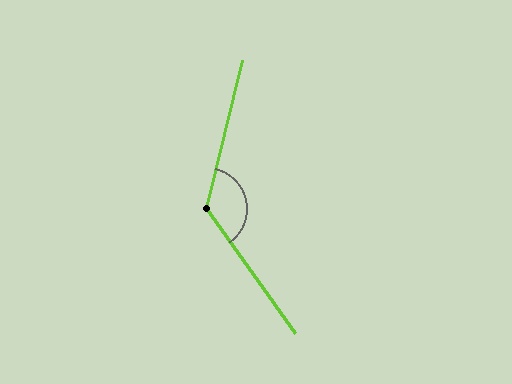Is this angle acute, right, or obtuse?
It is obtuse.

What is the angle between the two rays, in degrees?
Approximately 130 degrees.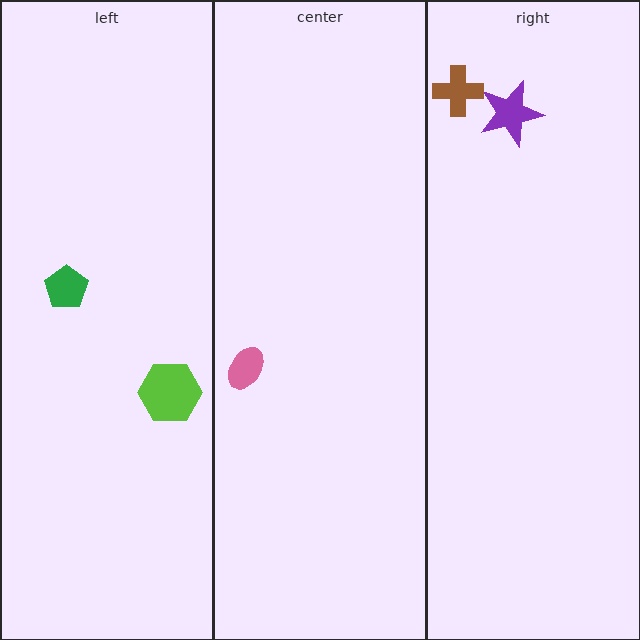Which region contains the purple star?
The right region.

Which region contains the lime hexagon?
The left region.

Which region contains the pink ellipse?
The center region.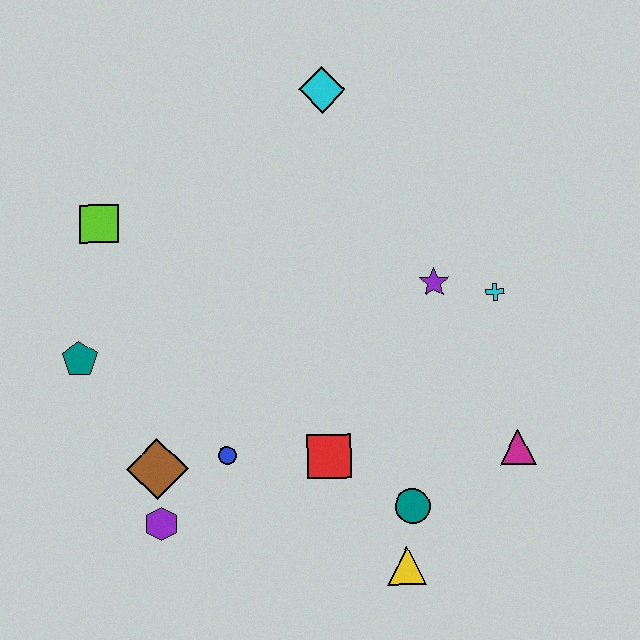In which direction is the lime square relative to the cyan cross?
The lime square is to the left of the cyan cross.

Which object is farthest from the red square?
The cyan diamond is farthest from the red square.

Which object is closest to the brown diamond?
The purple hexagon is closest to the brown diamond.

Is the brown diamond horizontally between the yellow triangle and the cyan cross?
No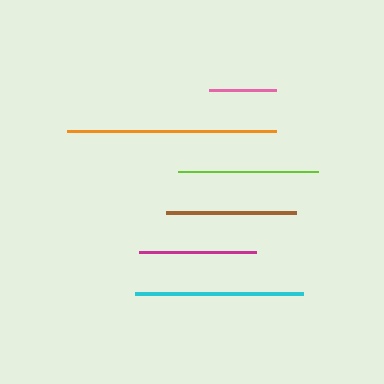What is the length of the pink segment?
The pink segment is approximately 67 pixels long.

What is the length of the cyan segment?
The cyan segment is approximately 168 pixels long.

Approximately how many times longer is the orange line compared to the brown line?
The orange line is approximately 1.6 times the length of the brown line.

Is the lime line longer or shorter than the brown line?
The lime line is longer than the brown line.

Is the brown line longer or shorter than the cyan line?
The cyan line is longer than the brown line.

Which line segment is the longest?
The orange line is the longest at approximately 209 pixels.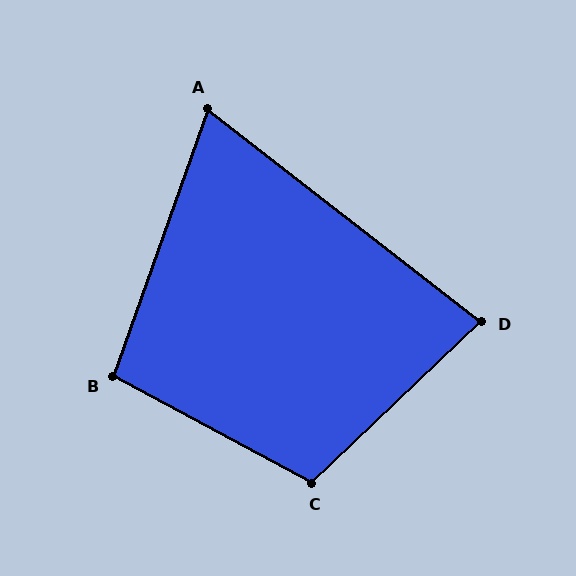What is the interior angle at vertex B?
Approximately 99 degrees (obtuse).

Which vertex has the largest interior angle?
C, at approximately 108 degrees.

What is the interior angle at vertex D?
Approximately 81 degrees (acute).